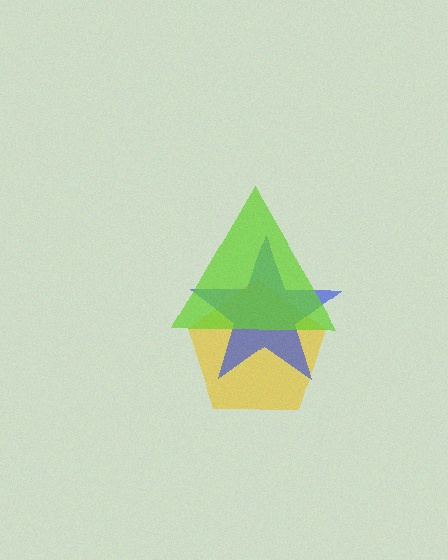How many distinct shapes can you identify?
There are 3 distinct shapes: a yellow pentagon, a blue star, a lime triangle.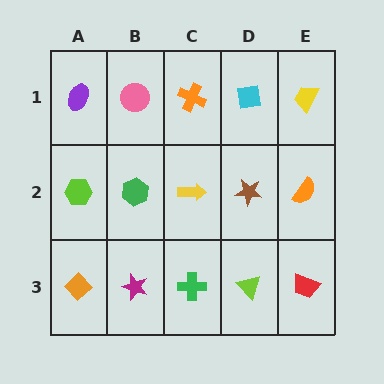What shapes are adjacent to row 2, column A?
A purple ellipse (row 1, column A), an orange diamond (row 3, column A), a green hexagon (row 2, column B).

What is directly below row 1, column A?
A lime hexagon.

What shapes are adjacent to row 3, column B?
A green hexagon (row 2, column B), an orange diamond (row 3, column A), a green cross (row 3, column C).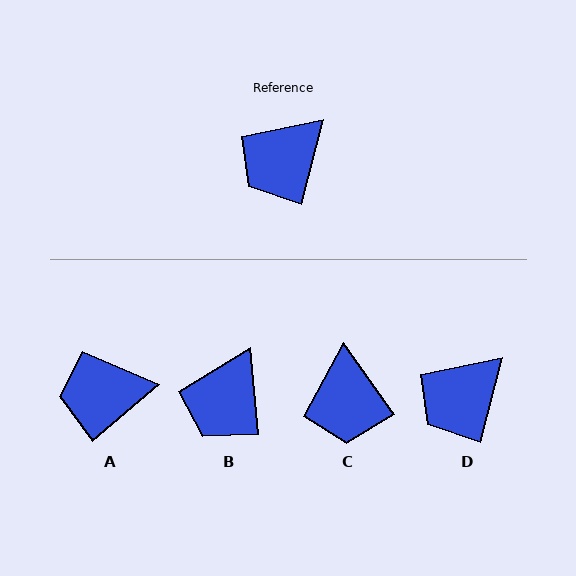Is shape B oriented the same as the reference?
No, it is off by about 20 degrees.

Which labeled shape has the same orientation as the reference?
D.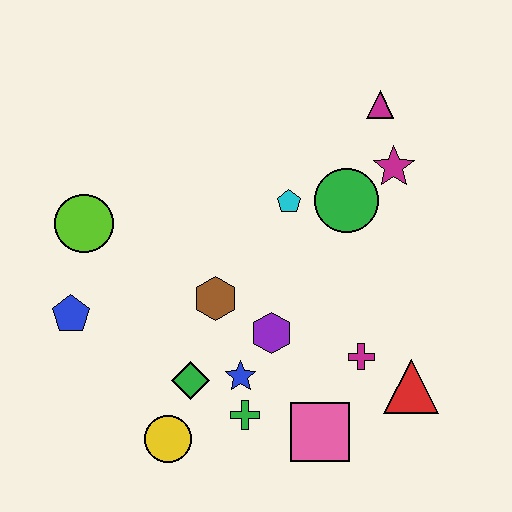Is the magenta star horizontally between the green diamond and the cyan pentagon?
No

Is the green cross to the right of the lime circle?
Yes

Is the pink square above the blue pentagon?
No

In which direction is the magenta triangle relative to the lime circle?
The magenta triangle is to the right of the lime circle.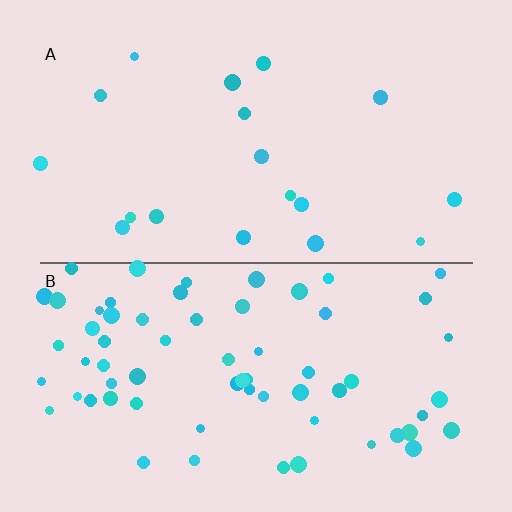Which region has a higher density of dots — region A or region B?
B (the bottom).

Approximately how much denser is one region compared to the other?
Approximately 3.6× — region B over region A.